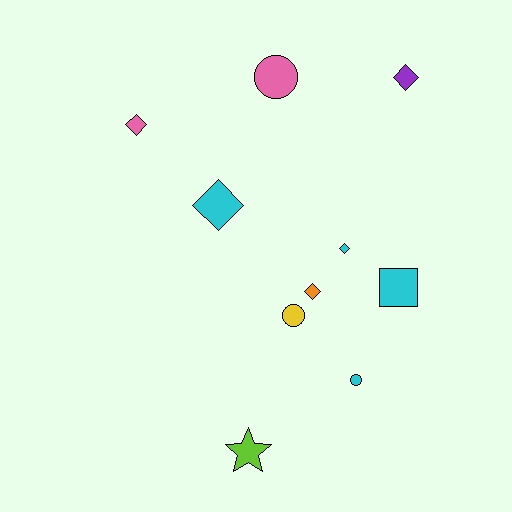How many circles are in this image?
There are 3 circles.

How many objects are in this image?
There are 10 objects.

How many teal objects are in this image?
There are no teal objects.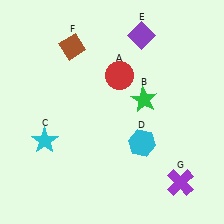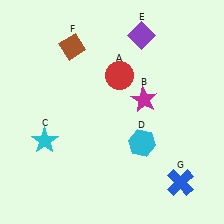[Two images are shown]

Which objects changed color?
B changed from green to magenta. G changed from purple to blue.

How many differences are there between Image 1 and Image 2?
There are 2 differences between the two images.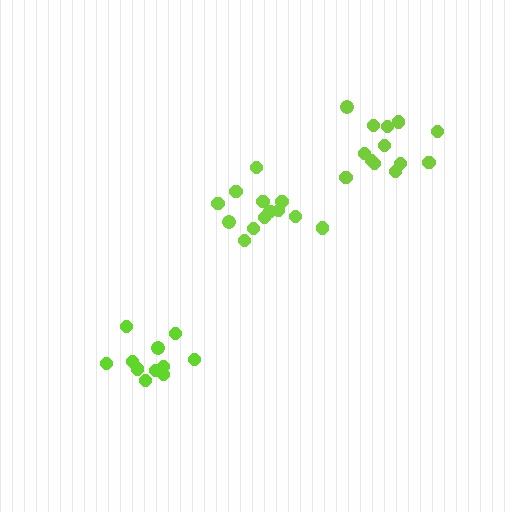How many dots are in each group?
Group 1: 13 dots, Group 2: 11 dots, Group 3: 13 dots (37 total).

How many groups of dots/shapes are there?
There are 3 groups.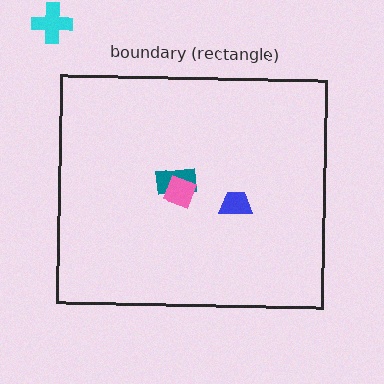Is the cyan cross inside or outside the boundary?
Outside.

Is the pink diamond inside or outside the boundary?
Inside.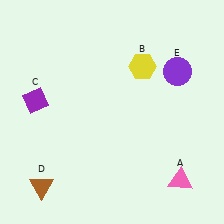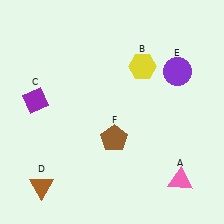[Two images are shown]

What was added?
A brown pentagon (F) was added in Image 2.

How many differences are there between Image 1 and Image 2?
There is 1 difference between the two images.